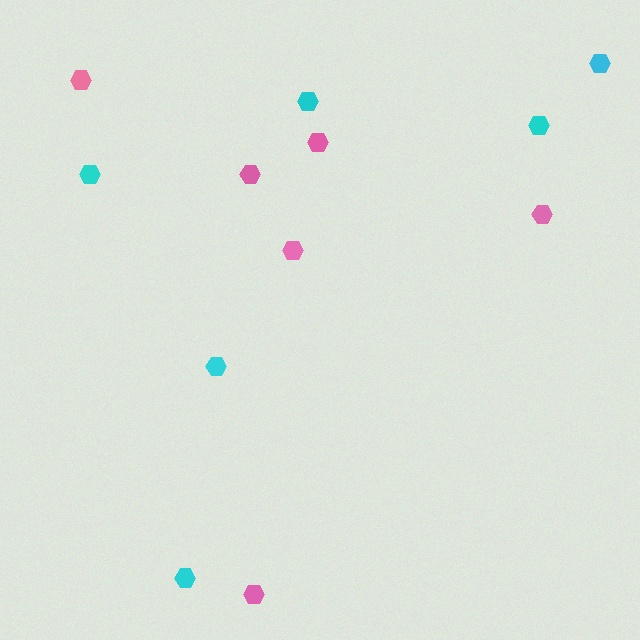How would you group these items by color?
There are 2 groups: one group of cyan hexagons (6) and one group of pink hexagons (6).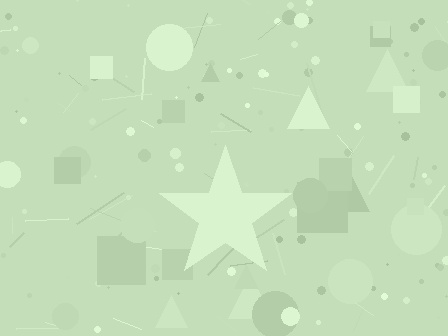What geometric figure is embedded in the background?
A star is embedded in the background.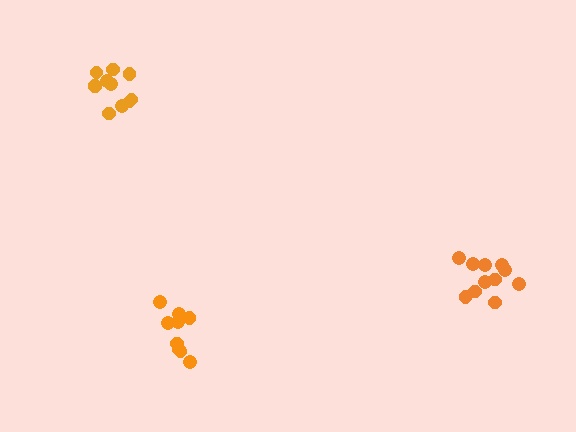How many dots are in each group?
Group 1: 11 dots, Group 2: 11 dots, Group 3: 9 dots (31 total).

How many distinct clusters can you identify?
There are 3 distinct clusters.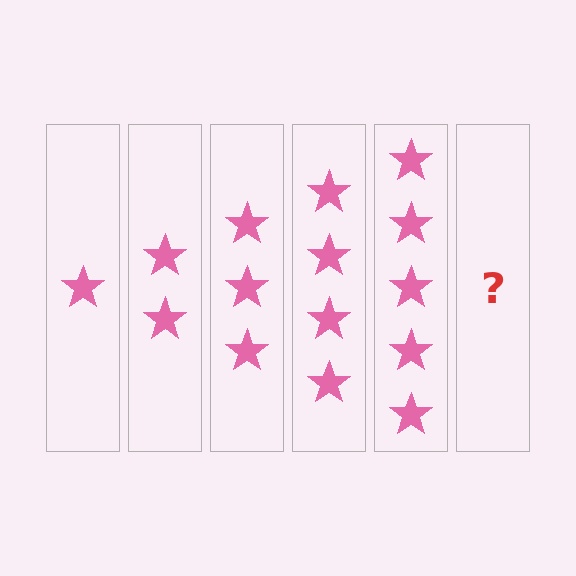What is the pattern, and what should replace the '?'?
The pattern is that each step adds one more star. The '?' should be 6 stars.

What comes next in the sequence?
The next element should be 6 stars.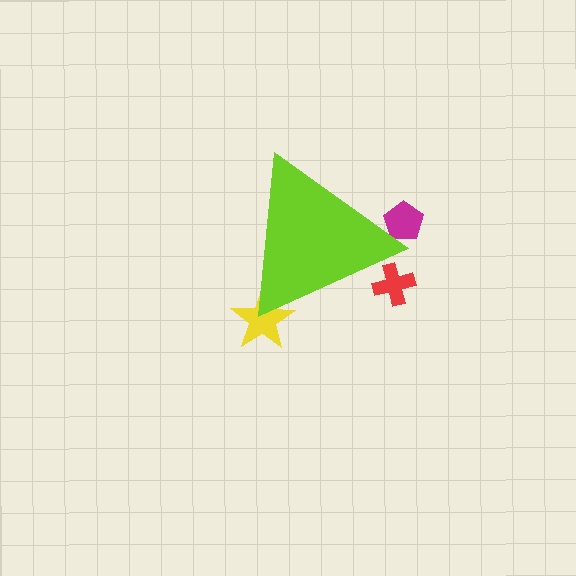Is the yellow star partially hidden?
Yes, the yellow star is partially hidden behind the lime triangle.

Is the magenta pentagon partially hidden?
Yes, the magenta pentagon is partially hidden behind the lime triangle.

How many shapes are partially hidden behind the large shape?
3 shapes are partially hidden.